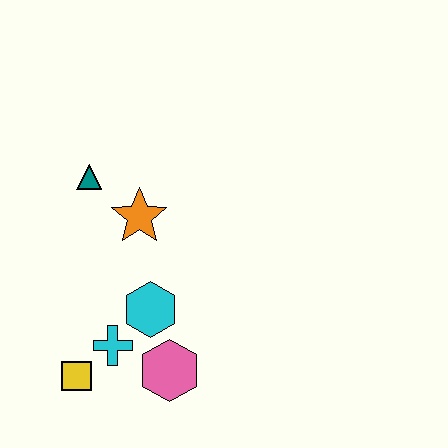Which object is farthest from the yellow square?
The teal triangle is farthest from the yellow square.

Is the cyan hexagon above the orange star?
No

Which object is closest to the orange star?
The teal triangle is closest to the orange star.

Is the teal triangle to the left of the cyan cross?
Yes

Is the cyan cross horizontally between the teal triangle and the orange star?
Yes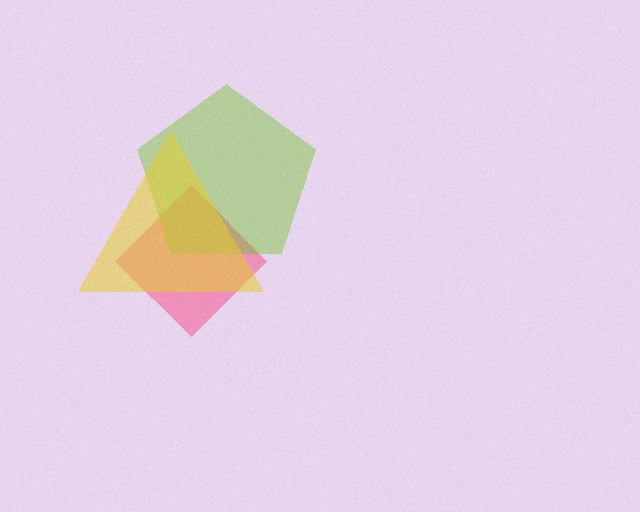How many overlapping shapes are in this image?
There are 3 overlapping shapes in the image.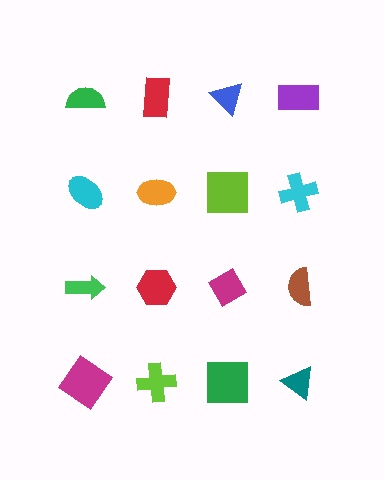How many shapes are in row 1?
4 shapes.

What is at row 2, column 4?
A cyan cross.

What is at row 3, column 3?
A magenta diamond.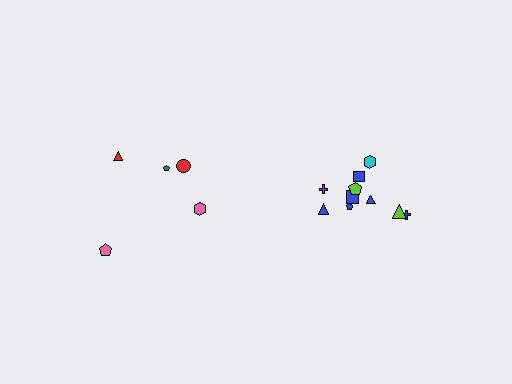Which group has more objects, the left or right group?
The right group.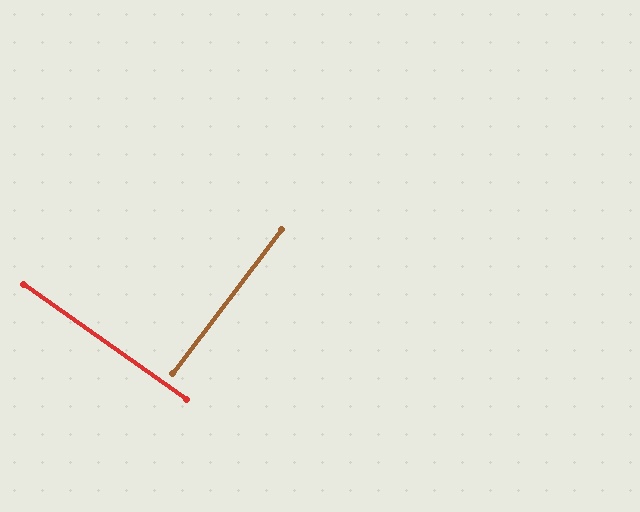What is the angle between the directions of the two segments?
Approximately 88 degrees.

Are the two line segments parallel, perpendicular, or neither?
Perpendicular — they meet at approximately 88°.